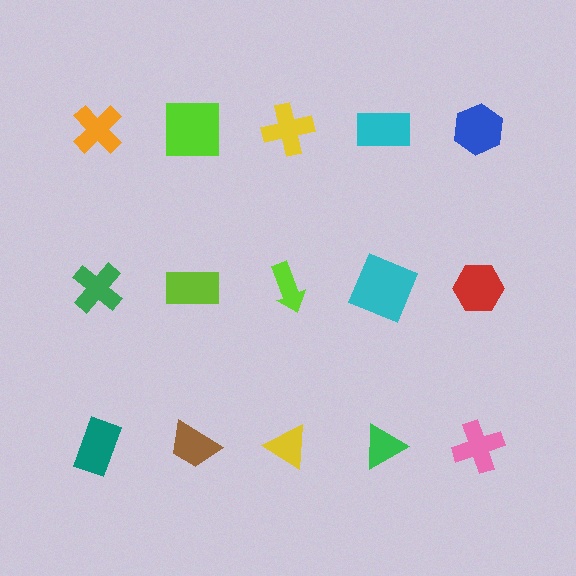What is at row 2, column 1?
A green cross.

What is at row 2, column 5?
A red hexagon.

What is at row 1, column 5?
A blue hexagon.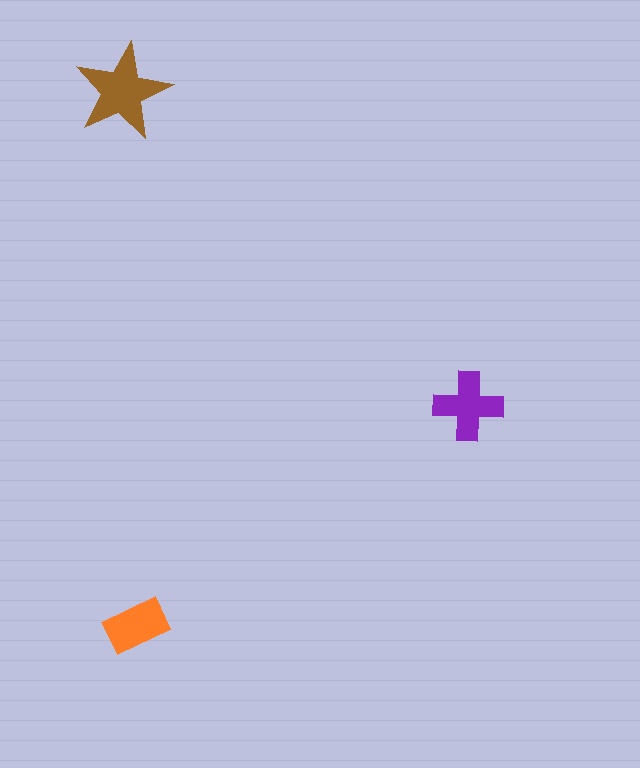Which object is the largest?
The brown star.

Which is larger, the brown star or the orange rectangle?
The brown star.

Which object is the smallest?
The orange rectangle.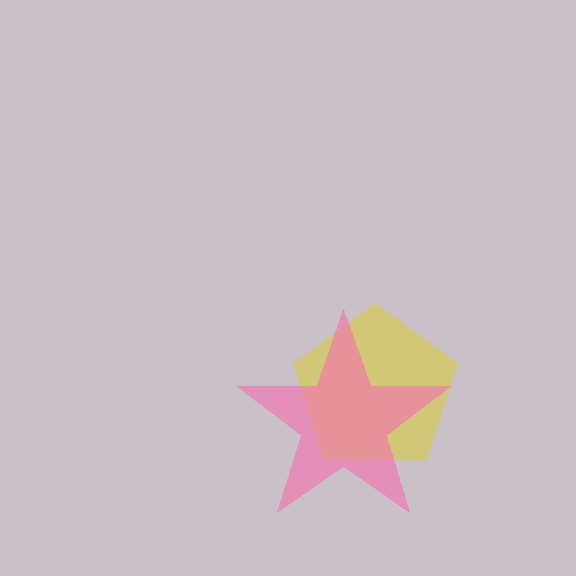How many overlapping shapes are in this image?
There are 2 overlapping shapes in the image.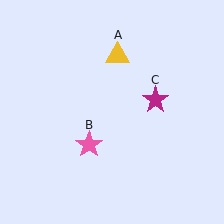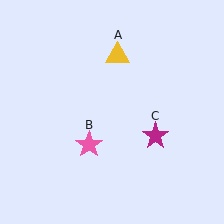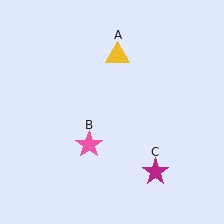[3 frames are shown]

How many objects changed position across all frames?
1 object changed position: magenta star (object C).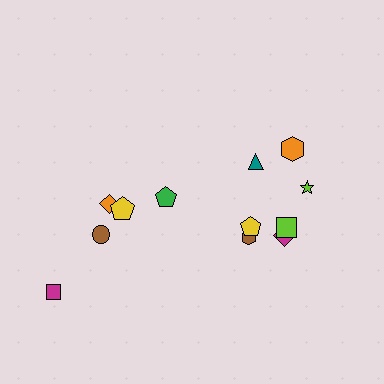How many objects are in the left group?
There are 5 objects.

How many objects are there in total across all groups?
There are 12 objects.